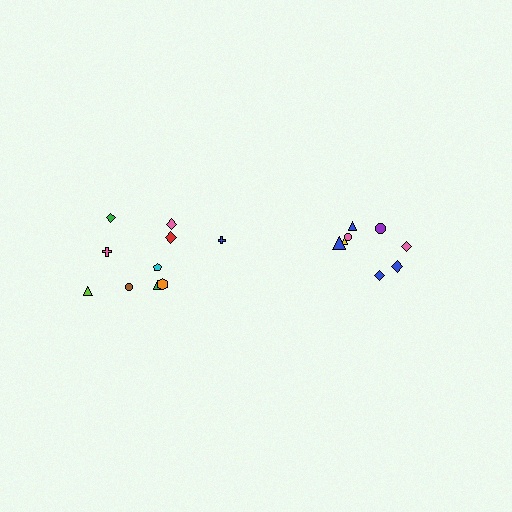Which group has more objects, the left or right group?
The left group.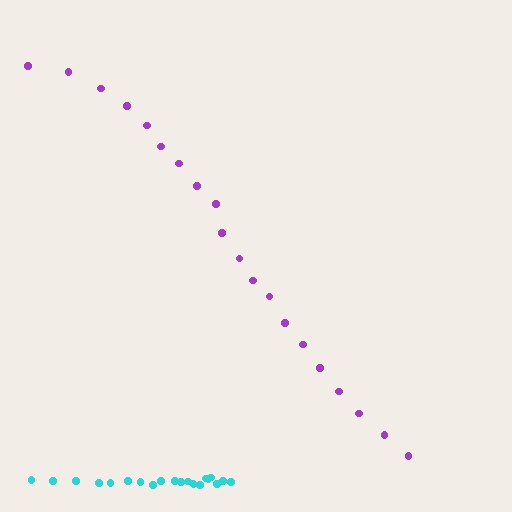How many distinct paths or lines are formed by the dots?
There are 2 distinct paths.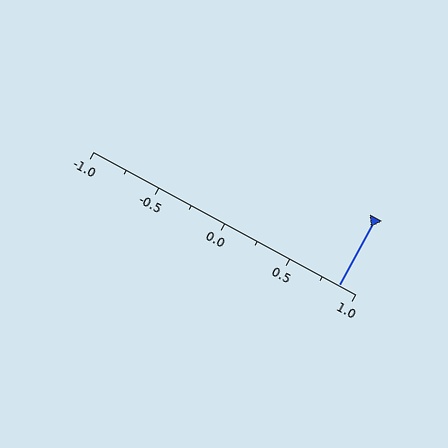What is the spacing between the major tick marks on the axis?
The major ticks are spaced 0.5 apart.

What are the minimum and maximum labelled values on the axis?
The axis runs from -1.0 to 1.0.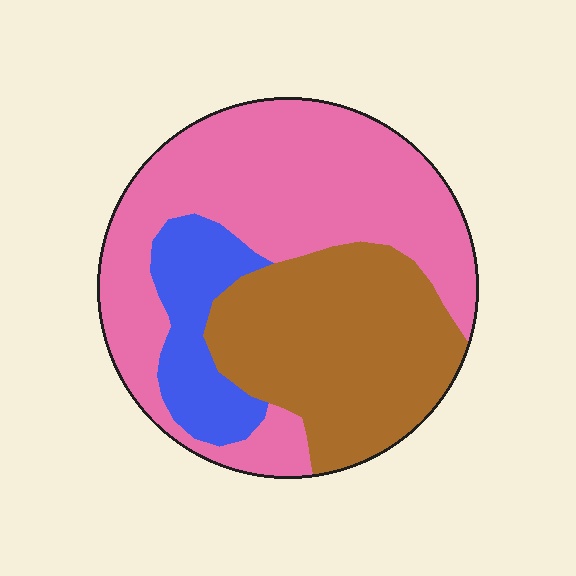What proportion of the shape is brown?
Brown covers 35% of the shape.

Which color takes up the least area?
Blue, at roughly 15%.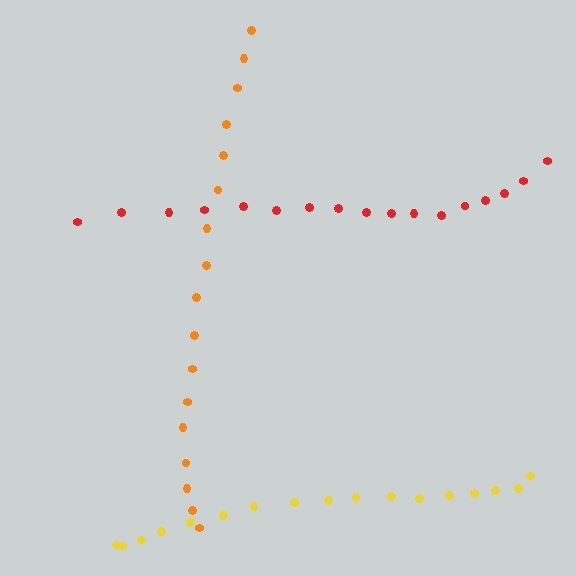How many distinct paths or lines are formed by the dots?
There are 3 distinct paths.